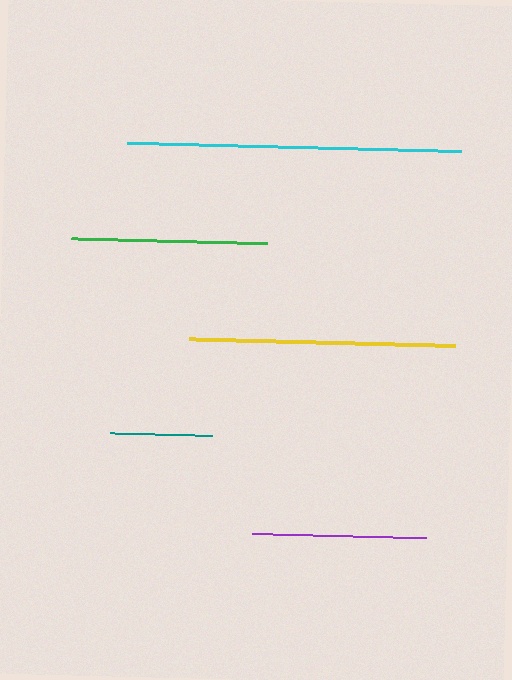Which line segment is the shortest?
The teal line is the shortest at approximately 103 pixels.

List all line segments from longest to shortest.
From longest to shortest: cyan, yellow, green, purple, teal.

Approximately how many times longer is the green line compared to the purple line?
The green line is approximately 1.1 times the length of the purple line.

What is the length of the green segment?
The green segment is approximately 196 pixels long.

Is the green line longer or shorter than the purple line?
The green line is longer than the purple line.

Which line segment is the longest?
The cyan line is the longest at approximately 334 pixels.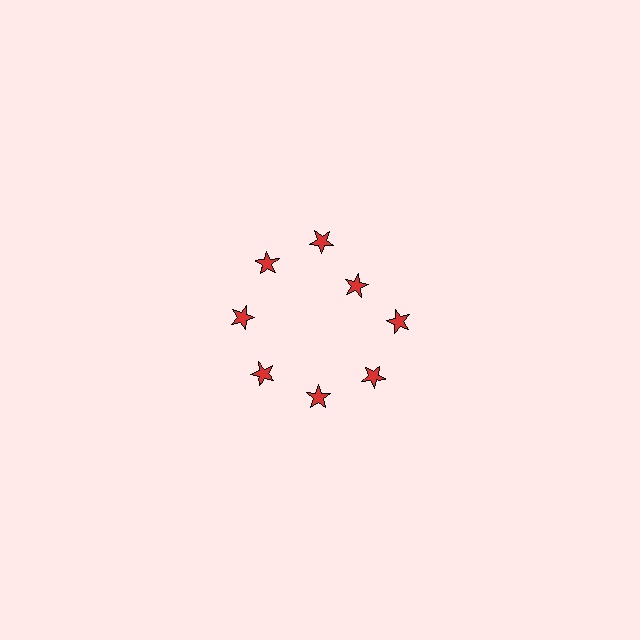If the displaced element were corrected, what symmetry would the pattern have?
It would have 8-fold rotational symmetry — the pattern would map onto itself every 45 degrees.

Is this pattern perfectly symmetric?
No. The 8 red stars are arranged in a ring, but one element near the 2 o'clock position is pulled inward toward the center, breaking the 8-fold rotational symmetry.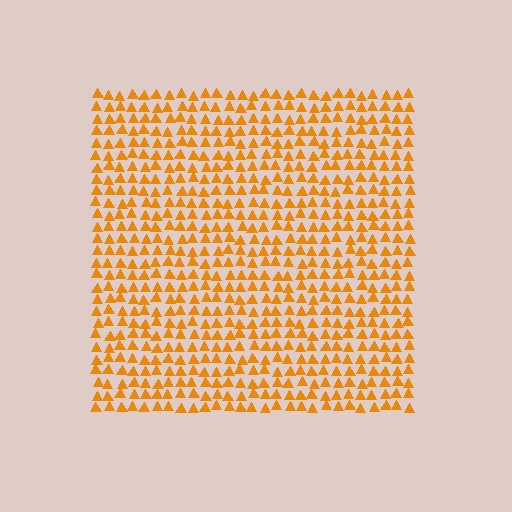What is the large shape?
The large shape is a square.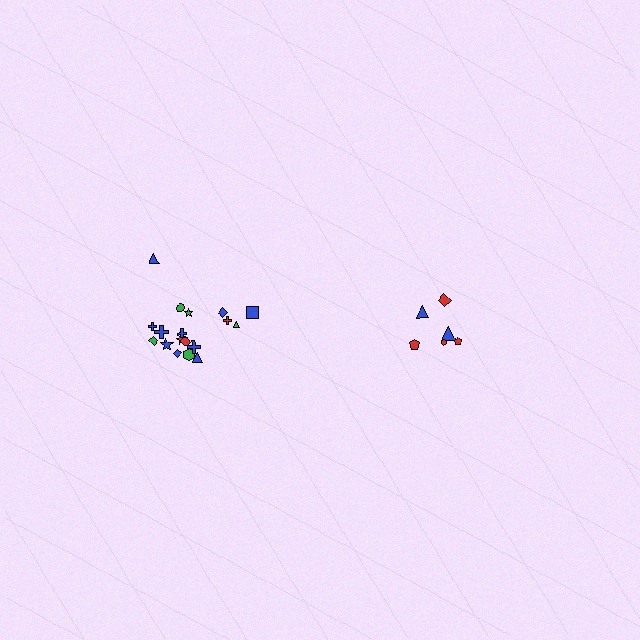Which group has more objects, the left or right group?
The left group.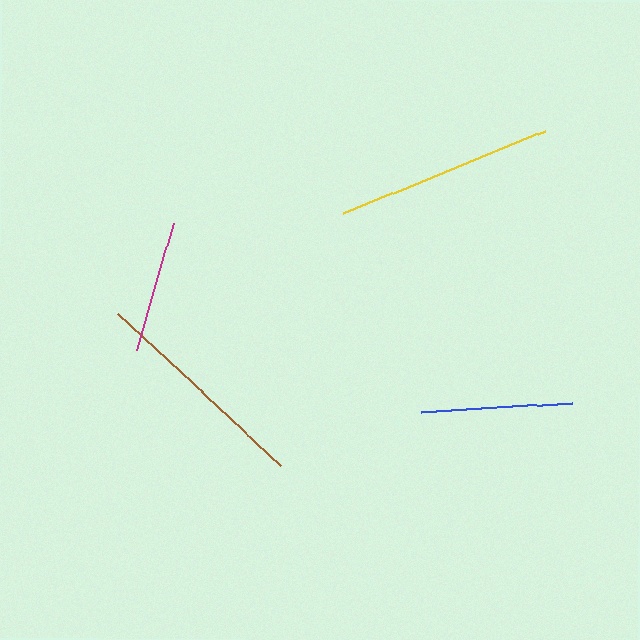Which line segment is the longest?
The brown line is the longest at approximately 223 pixels.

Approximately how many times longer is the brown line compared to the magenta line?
The brown line is approximately 1.7 times the length of the magenta line.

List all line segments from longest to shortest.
From longest to shortest: brown, yellow, blue, magenta.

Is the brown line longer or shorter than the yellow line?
The brown line is longer than the yellow line.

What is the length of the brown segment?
The brown segment is approximately 223 pixels long.